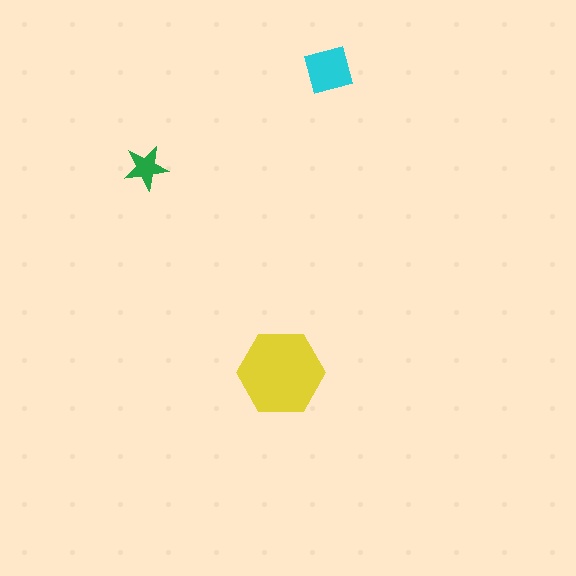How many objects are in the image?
There are 3 objects in the image.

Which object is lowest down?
The yellow hexagon is bottommost.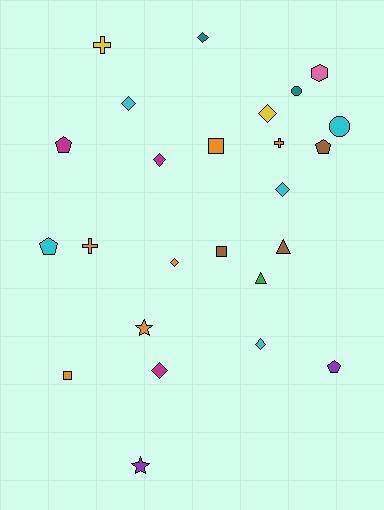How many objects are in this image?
There are 25 objects.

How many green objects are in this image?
There is 1 green object.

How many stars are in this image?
There are 2 stars.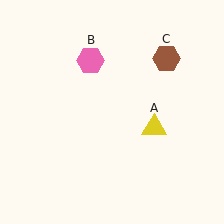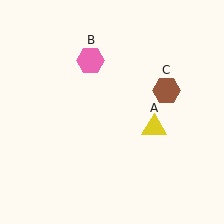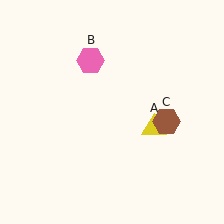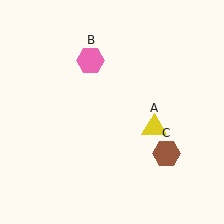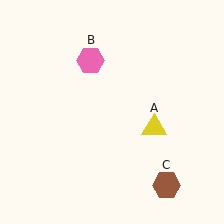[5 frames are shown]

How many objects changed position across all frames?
1 object changed position: brown hexagon (object C).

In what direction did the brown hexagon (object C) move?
The brown hexagon (object C) moved down.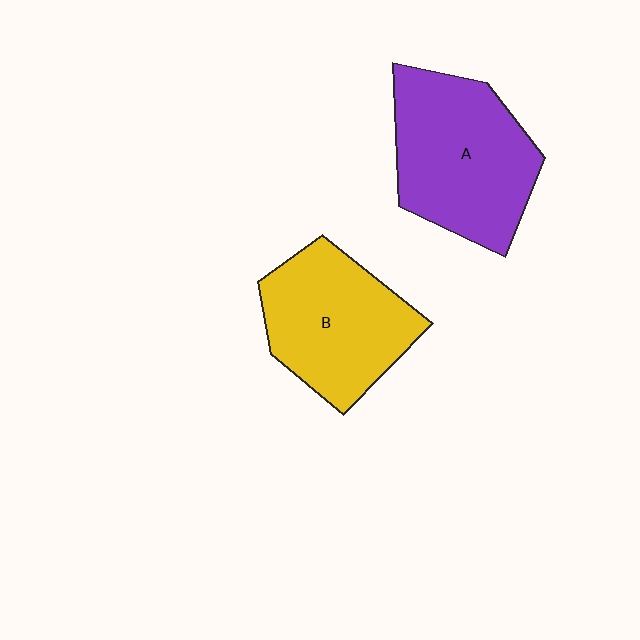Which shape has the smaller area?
Shape B (yellow).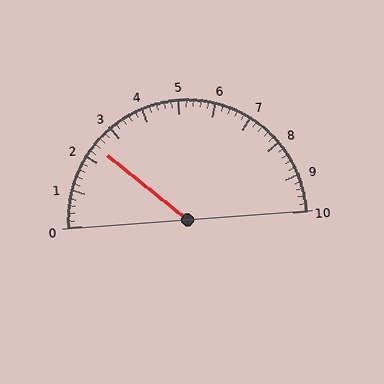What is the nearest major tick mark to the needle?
The nearest major tick mark is 2.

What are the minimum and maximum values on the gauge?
The gauge ranges from 0 to 10.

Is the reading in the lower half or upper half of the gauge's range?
The reading is in the lower half of the range (0 to 10).